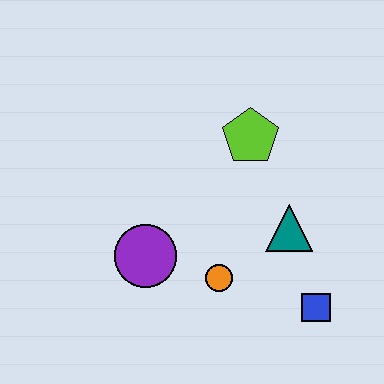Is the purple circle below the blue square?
No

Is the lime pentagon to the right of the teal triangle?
No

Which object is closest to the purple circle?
The orange circle is closest to the purple circle.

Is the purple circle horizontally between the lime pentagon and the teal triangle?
No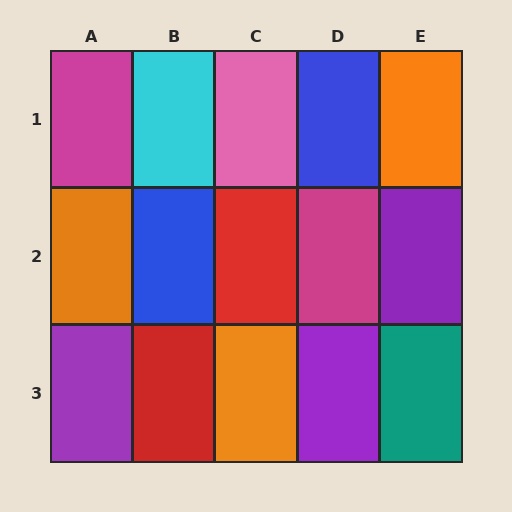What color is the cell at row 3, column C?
Orange.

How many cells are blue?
2 cells are blue.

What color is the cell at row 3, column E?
Teal.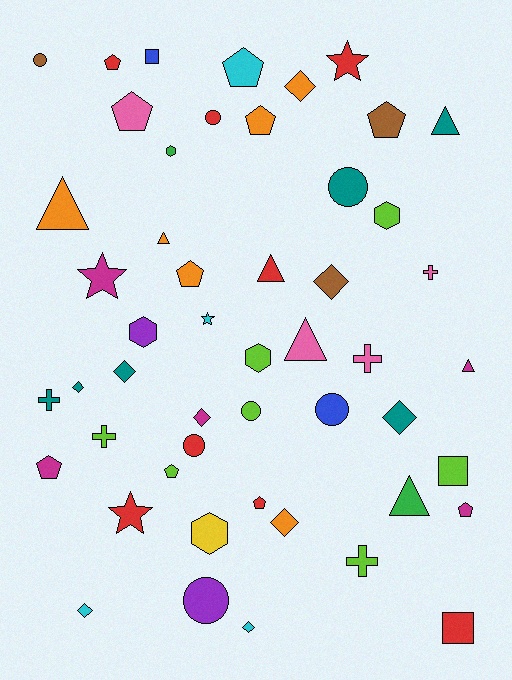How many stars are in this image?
There are 4 stars.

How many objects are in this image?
There are 50 objects.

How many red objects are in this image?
There are 8 red objects.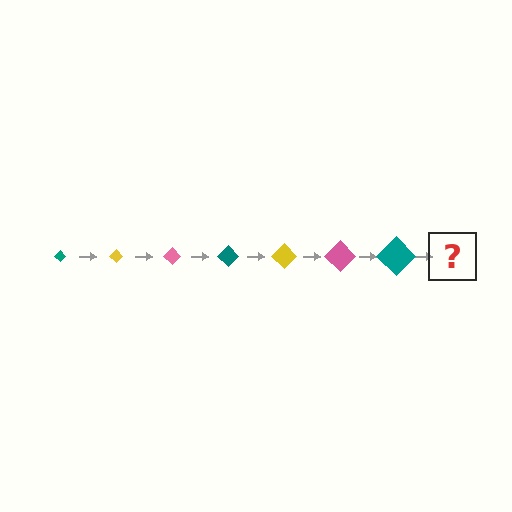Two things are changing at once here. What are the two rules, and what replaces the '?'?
The two rules are that the diamond grows larger each step and the color cycles through teal, yellow, and pink. The '?' should be a yellow diamond, larger than the previous one.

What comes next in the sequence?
The next element should be a yellow diamond, larger than the previous one.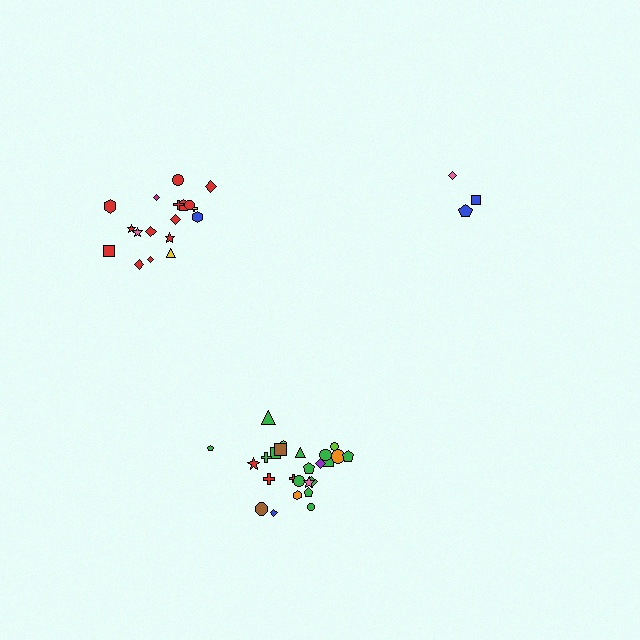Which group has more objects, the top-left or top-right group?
The top-left group.